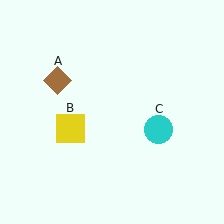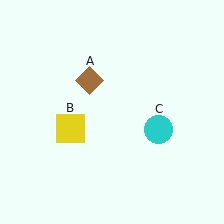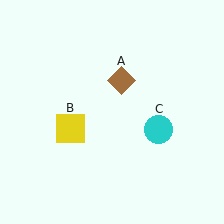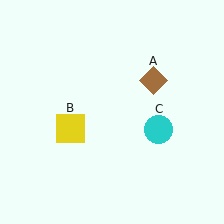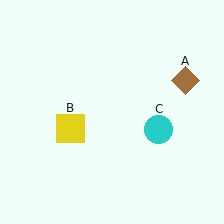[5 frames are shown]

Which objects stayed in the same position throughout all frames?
Yellow square (object B) and cyan circle (object C) remained stationary.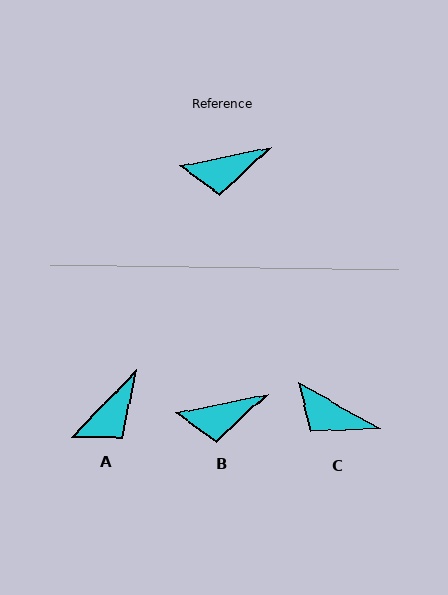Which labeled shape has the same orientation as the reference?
B.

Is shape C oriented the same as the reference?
No, it is off by about 41 degrees.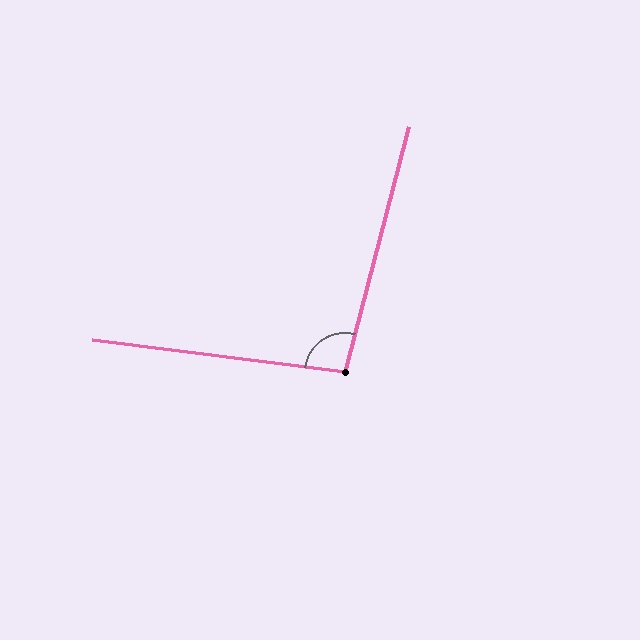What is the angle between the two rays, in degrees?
Approximately 98 degrees.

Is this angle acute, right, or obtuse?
It is obtuse.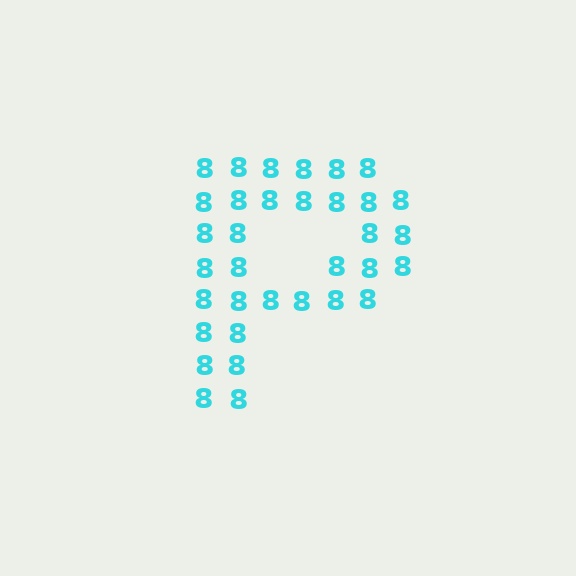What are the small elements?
The small elements are digit 8's.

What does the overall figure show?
The overall figure shows the letter P.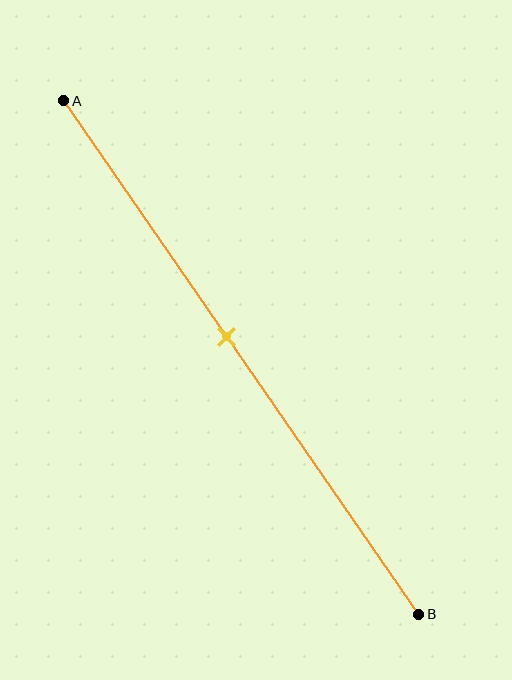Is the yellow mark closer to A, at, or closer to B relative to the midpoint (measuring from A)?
The yellow mark is closer to point A than the midpoint of segment AB.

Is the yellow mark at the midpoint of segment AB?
No, the mark is at about 45% from A, not at the 50% midpoint.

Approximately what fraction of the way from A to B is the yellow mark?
The yellow mark is approximately 45% of the way from A to B.